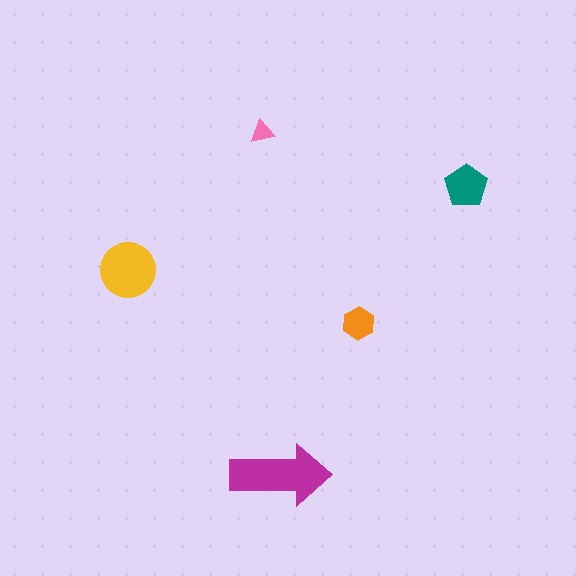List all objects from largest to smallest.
The magenta arrow, the yellow circle, the teal pentagon, the orange hexagon, the pink triangle.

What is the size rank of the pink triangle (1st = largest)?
5th.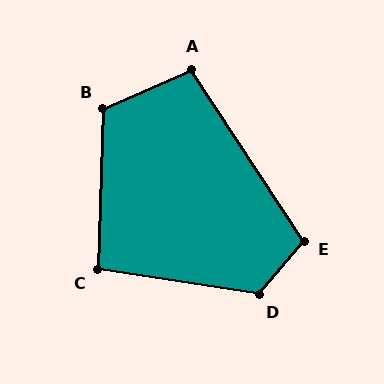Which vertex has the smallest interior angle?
C, at approximately 97 degrees.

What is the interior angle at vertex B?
Approximately 115 degrees (obtuse).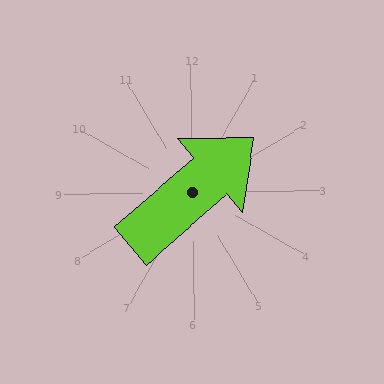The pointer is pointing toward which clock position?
Roughly 2 o'clock.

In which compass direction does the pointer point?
Northeast.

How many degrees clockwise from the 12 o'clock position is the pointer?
Approximately 49 degrees.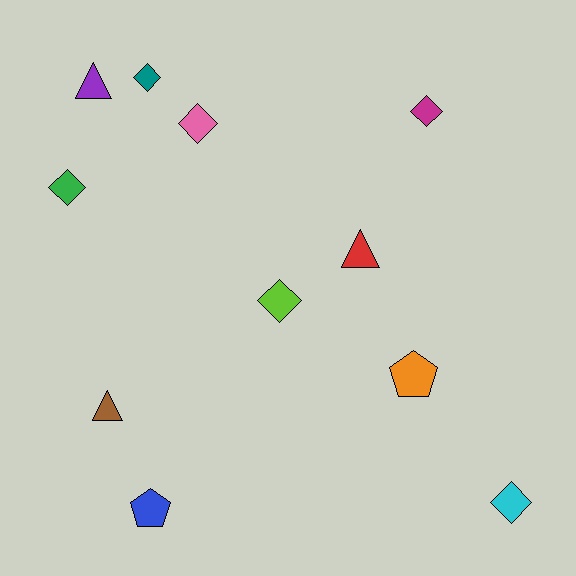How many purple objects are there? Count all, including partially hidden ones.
There is 1 purple object.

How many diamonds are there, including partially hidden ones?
There are 6 diamonds.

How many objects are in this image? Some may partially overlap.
There are 11 objects.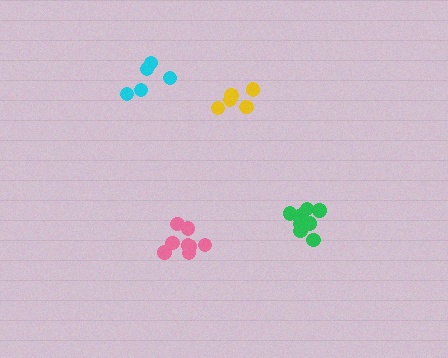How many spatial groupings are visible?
There are 4 spatial groupings.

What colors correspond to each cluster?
The clusters are colored: cyan, pink, green, yellow.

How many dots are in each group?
Group 1: 5 dots, Group 2: 8 dots, Group 3: 10 dots, Group 4: 5 dots (28 total).